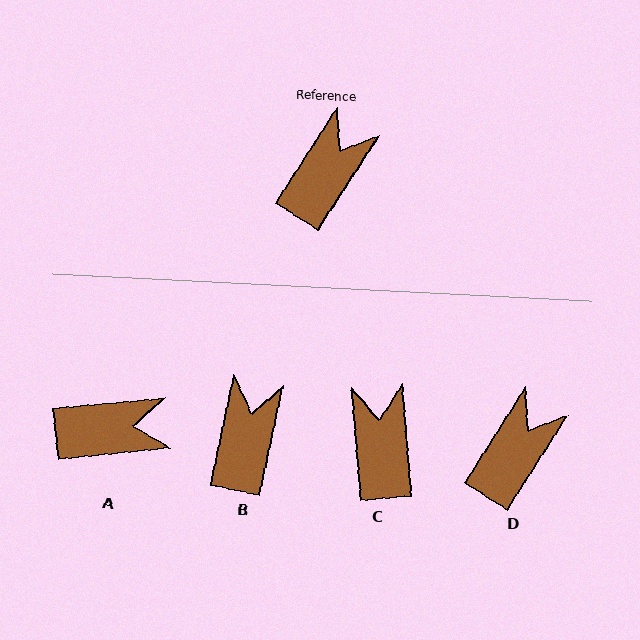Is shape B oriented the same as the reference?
No, it is off by about 21 degrees.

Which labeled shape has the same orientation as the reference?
D.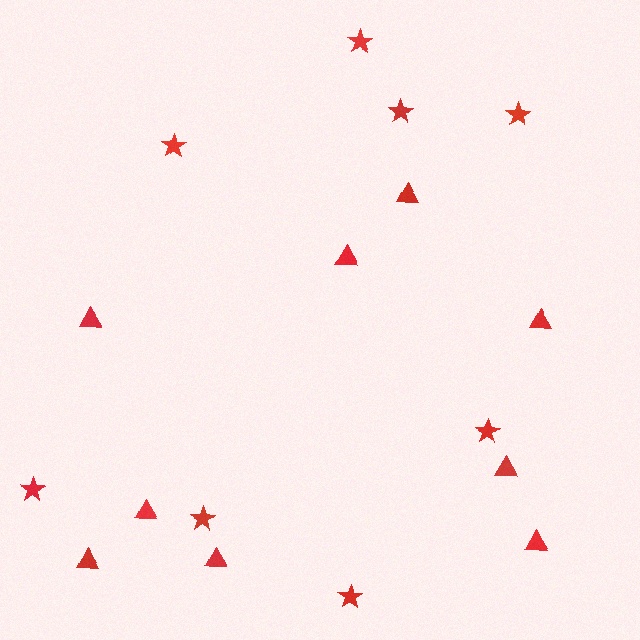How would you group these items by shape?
There are 2 groups: one group of triangles (9) and one group of stars (8).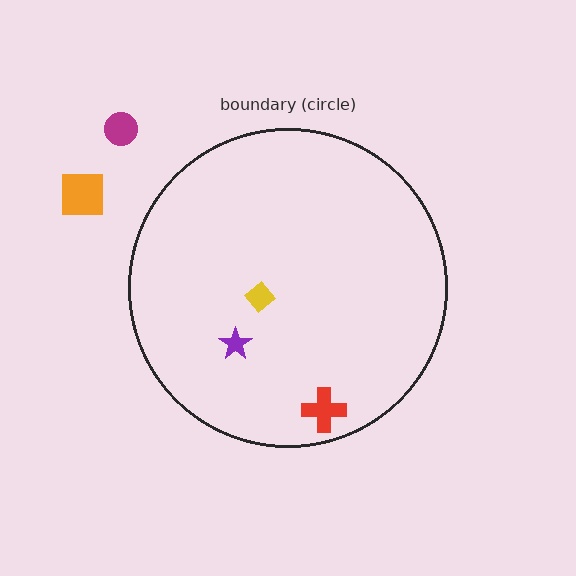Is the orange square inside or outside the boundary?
Outside.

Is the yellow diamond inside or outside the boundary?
Inside.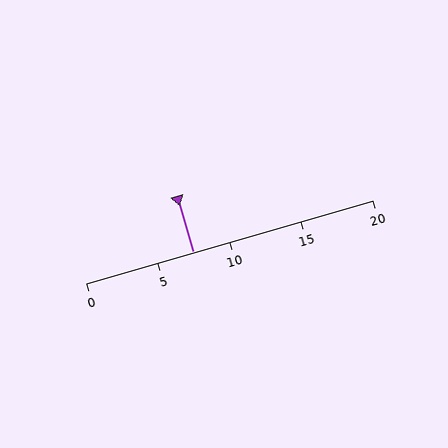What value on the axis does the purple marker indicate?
The marker indicates approximately 7.5.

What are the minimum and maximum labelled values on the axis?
The axis runs from 0 to 20.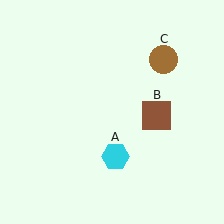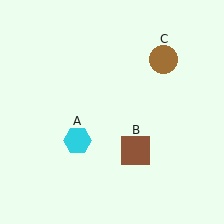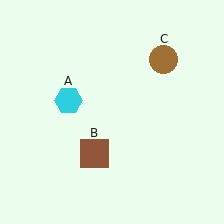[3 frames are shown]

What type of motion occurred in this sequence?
The cyan hexagon (object A), brown square (object B) rotated clockwise around the center of the scene.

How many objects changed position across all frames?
2 objects changed position: cyan hexagon (object A), brown square (object B).